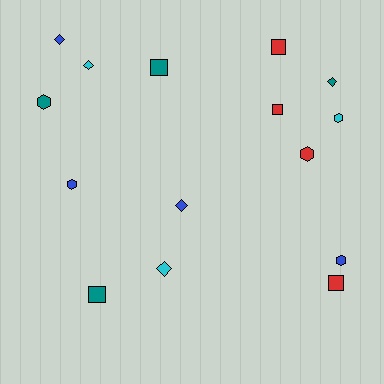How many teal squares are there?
There are 2 teal squares.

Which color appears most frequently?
Red, with 4 objects.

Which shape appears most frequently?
Hexagon, with 5 objects.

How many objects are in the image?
There are 15 objects.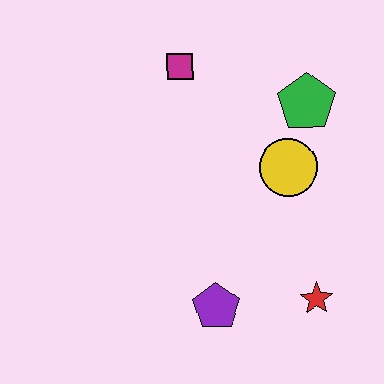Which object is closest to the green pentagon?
The yellow circle is closest to the green pentagon.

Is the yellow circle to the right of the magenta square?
Yes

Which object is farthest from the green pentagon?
The purple pentagon is farthest from the green pentagon.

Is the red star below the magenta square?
Yes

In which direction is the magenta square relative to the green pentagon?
The magenta square is to the left of the green pentagon.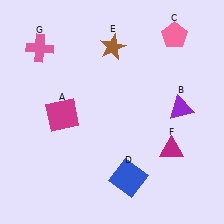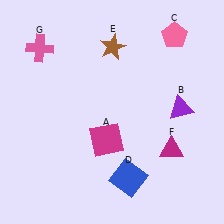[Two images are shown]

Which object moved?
The magenta square (A) moved right.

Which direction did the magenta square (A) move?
The magenta square (A) moved right.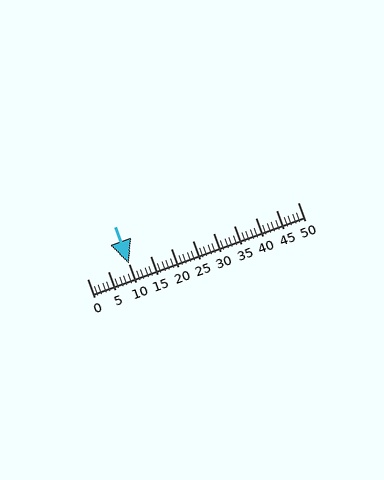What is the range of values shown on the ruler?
The ruler shows values from 0 to 50.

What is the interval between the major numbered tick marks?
The major tick marks are spaced 5 units apart.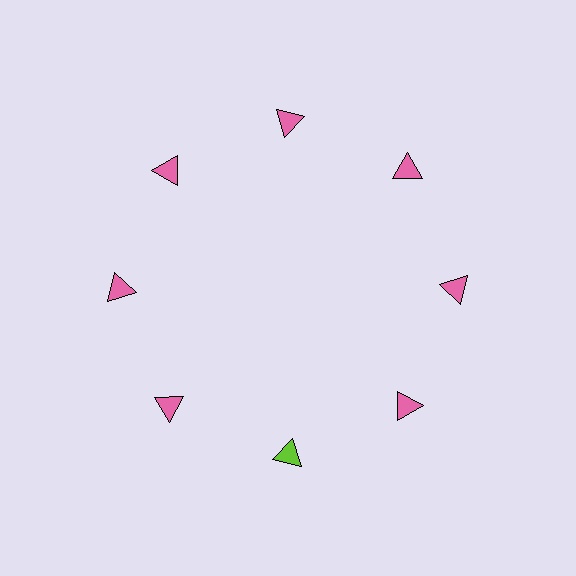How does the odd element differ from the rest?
It has a different color: lime instead of pink.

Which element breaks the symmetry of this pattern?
The lime triangle at roughly the 6 o'clock position breaks the symmetry. All other shapes are pink triangles.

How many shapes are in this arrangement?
There are 8 shapes arranged in a ring pattern.